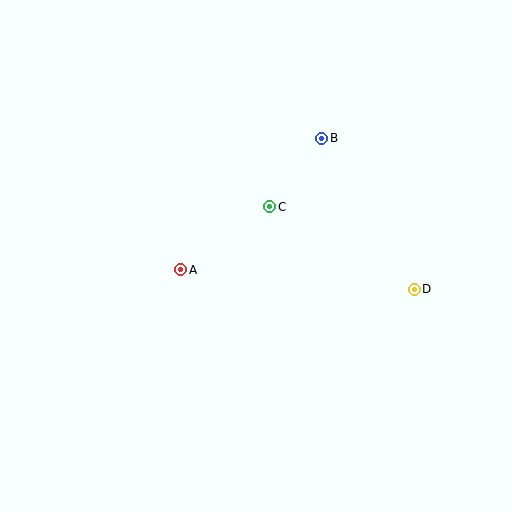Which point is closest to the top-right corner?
Point B is closest to the top-right corner.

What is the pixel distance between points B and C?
The distance between B and C is 86 pixels.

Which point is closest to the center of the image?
Point C at (270, 207) is closest to the center.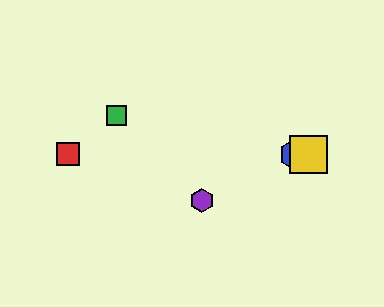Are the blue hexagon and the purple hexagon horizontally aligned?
No, the blue hexagon is at y≈154 and the purple hexagon is at y≈200.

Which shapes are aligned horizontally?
The red square, the blue hexagon, the yellow square are aligned horizontally.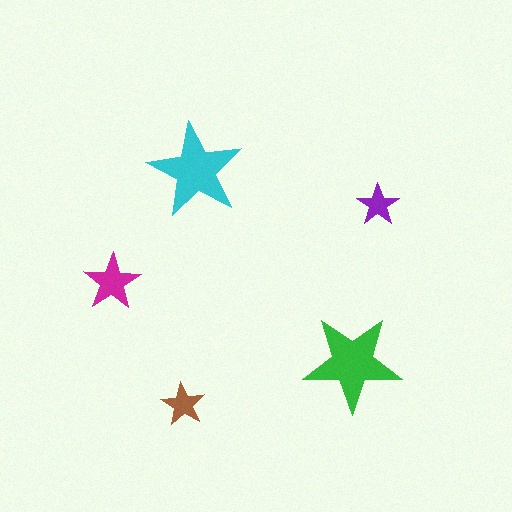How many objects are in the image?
There are 5 objects in the image.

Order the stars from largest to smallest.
the green one, the cyan one, the magenta one, the brown one, the purple one.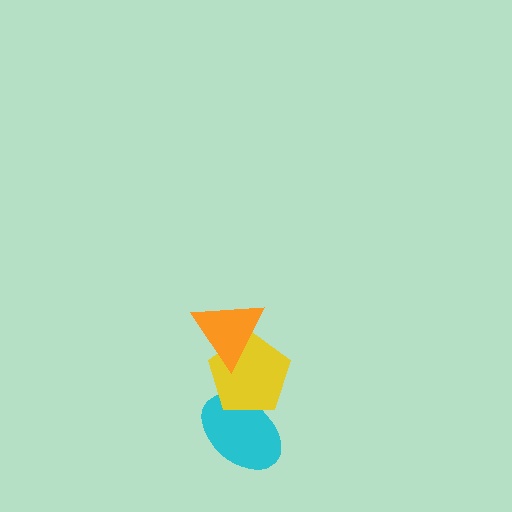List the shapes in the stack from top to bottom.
From top to bottom: the orange triangle, the yellow pentagon, the cyan ellipse.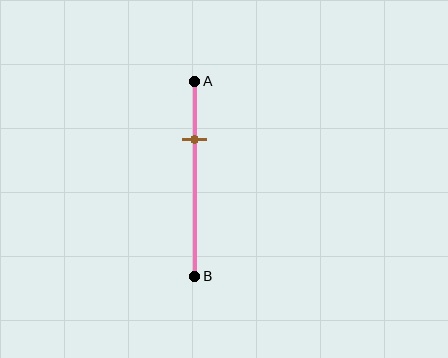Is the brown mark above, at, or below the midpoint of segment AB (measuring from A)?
The brown mark is above the midpoint of segment AB.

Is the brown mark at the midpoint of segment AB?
No, the mark is at about 30% from A, not at the 50% midpoint.